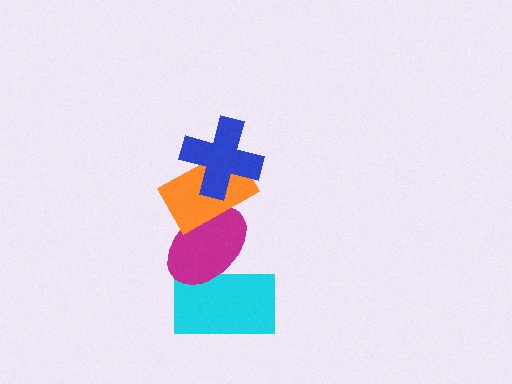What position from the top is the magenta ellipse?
The magenta ellipse is 3rd from the top.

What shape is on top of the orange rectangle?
The blue cross is on top of the orange rectangle.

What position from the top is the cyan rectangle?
The cyan rectangle is 4th from the top.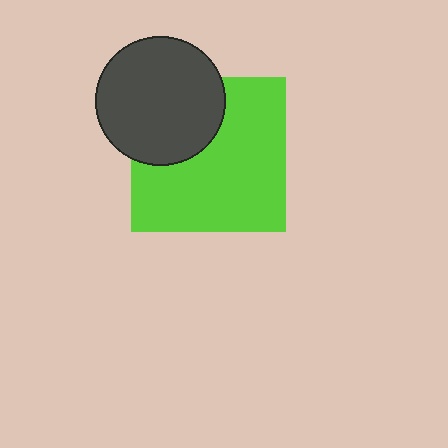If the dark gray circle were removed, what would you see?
You would see the complete lime square.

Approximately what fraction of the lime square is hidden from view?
Roughly 31% of the lime square is hidden behind the dark gray circle.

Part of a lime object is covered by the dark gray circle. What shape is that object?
It is a square.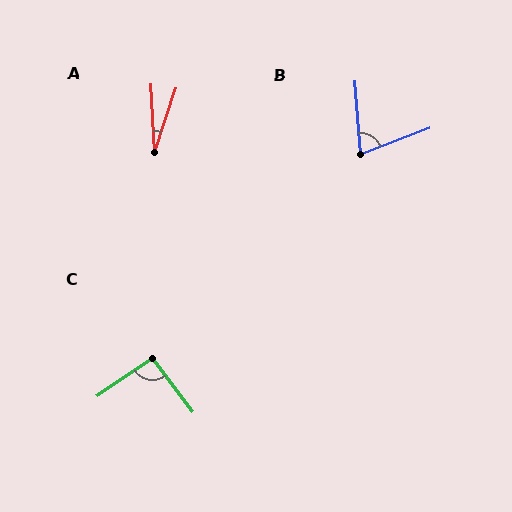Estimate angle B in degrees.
Approximately 73 degrees.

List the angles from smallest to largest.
A (22°), B (73°), C (93°).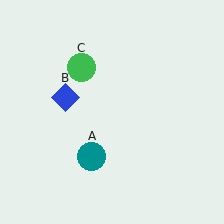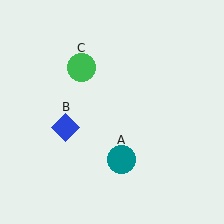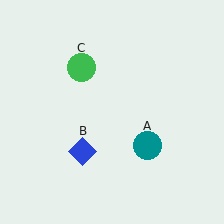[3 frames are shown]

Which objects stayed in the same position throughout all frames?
Green circle (object C) remained stationary.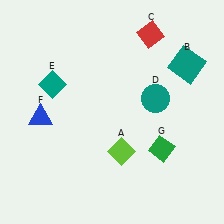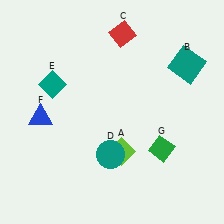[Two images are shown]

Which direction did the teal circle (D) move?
The teal circle (D) moved down.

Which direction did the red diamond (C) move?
The red diamond (C) moved left.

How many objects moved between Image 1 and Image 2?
2 objects moved between the two images.